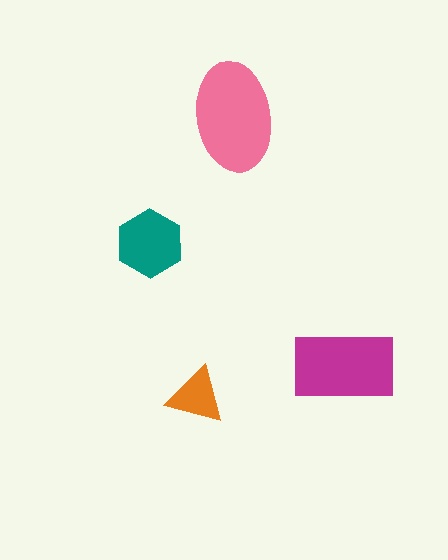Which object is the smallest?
The orange triangle.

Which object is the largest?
The pink ellipse.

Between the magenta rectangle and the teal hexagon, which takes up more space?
The magenta rectangle.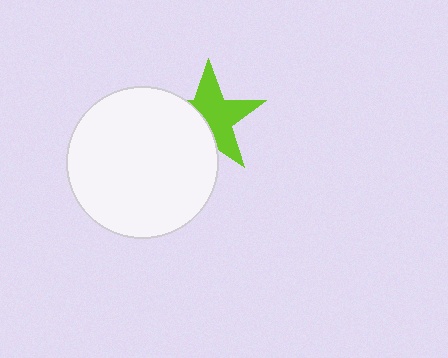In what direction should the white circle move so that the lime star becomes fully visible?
The white circle should move toward the lower-left. That is the shortest direction to clear the overlap and leave the lime star fully visible.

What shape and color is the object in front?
The object in front is a white circle.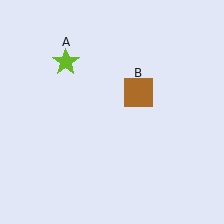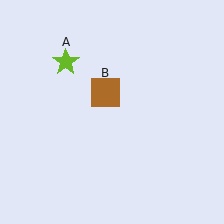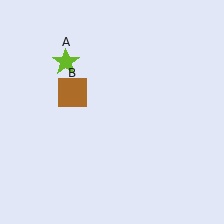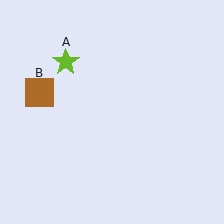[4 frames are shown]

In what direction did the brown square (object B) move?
The brown square (object B) moved left.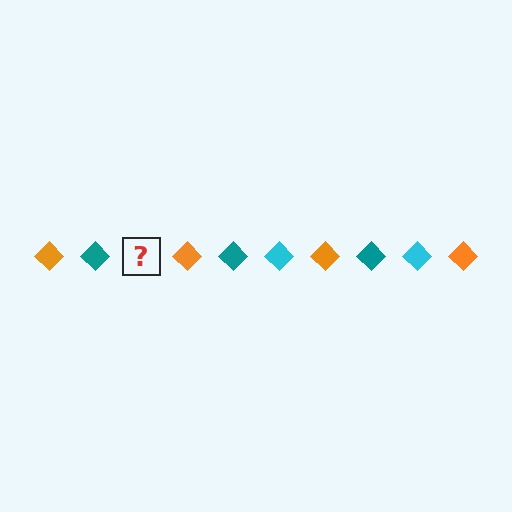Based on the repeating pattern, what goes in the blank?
The blank should be a cyan diamond.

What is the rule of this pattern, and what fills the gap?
The rule is that the pattern cycles through orange, teal, cyan diamonds. The gap should be filled with a cyan diamond.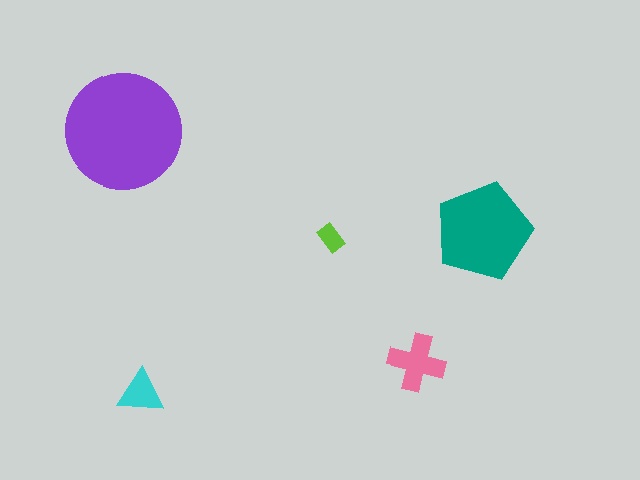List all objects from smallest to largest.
The lime rectangle, the cyan triangle, the pink cross, the teal pentagon, the purple circle.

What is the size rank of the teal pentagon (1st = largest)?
2nd.